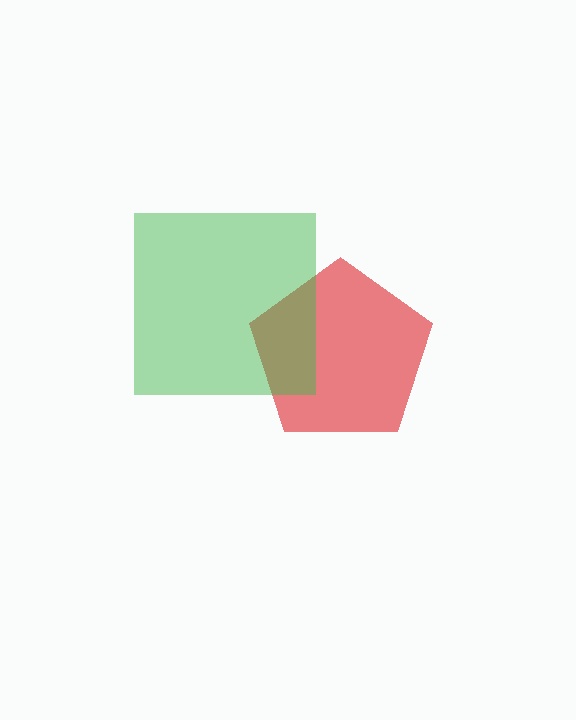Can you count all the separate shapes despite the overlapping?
Yes, there are 2 separate shapes.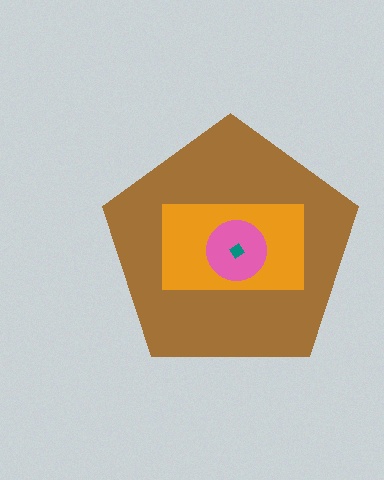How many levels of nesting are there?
4.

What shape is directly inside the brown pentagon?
The orange rectangle.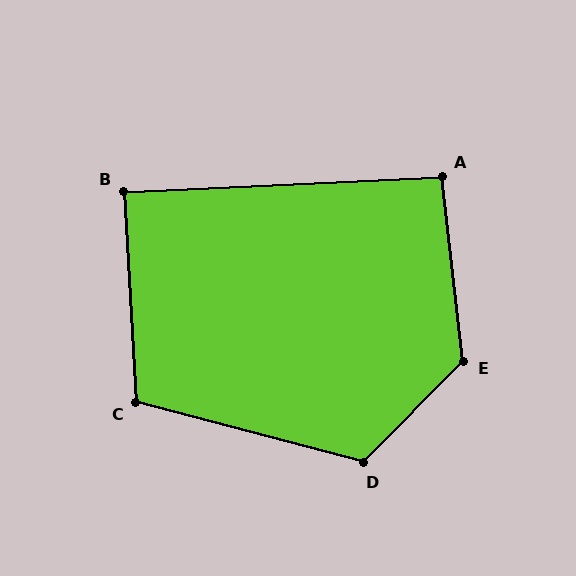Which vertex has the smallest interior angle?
B, at approximately 90 degrees.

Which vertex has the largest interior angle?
E, at approximately 129 degrees.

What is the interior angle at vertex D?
Approximately 120 degrees (obtuse).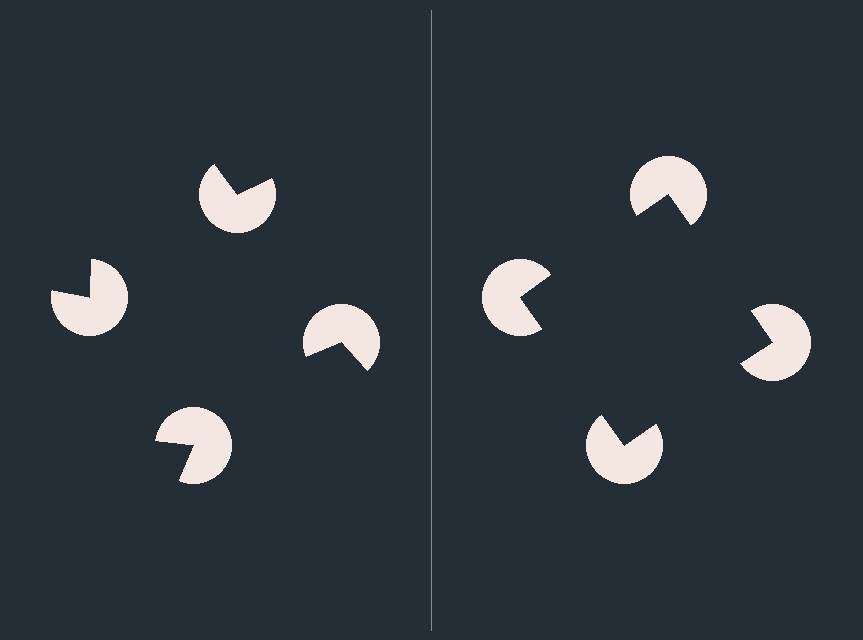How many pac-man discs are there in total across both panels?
8 — 4 on each side.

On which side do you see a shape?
An illusory square appears on the right side. On the left side the wedge cuts are rotated, so no coherent shape forms.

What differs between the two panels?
The pac-man discs are positioned identically on both sides; only the wedge orientations differ. On the right they align to a square; on the left they are misaligned.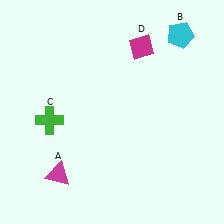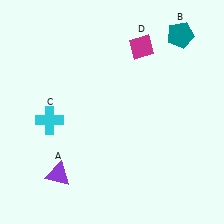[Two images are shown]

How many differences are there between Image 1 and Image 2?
There are 3 differences between the two images.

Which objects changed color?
A changed from magenta to purple. B changed from cyan to teal. C changed from green to cyan.